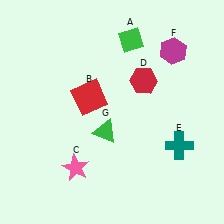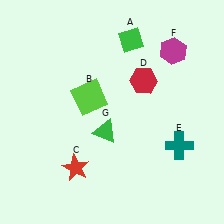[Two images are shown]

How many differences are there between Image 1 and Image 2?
There are 2 differences between the two images.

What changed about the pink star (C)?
In Image 1, C is pink. In Image 2, it changed to red.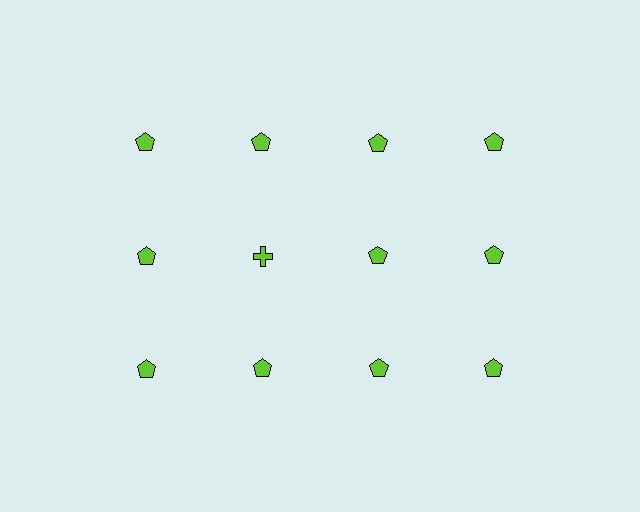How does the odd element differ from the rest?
It has a different shape: cross instead of pentagon.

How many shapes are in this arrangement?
There are 12 shapes arranged in a grid pattern.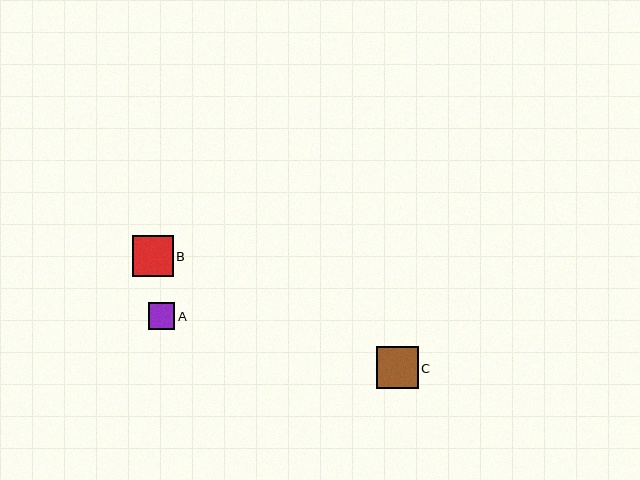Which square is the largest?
Square C is the largest with a size of approximately 42 pixels.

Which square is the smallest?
Square A is the smallest with a size of approximately 26 pixels.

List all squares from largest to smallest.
From largest to smallest: C, B, A.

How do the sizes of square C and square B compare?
Square C and square B are approximately the same size.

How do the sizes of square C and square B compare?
Square C and square B are approximately the same size.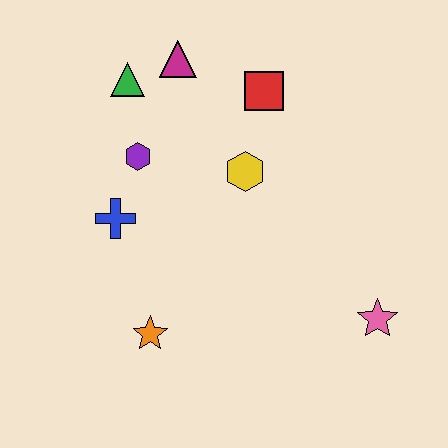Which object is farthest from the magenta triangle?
The pink star is farthest from the magenta triangle.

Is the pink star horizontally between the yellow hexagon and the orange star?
No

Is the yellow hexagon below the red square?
Yes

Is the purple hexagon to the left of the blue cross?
No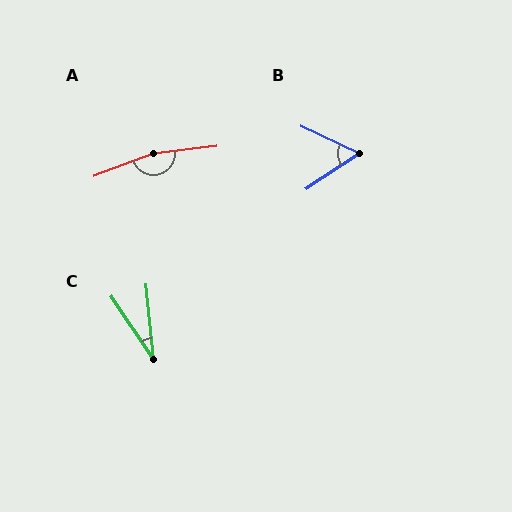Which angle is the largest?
A, at approximately 166 degrees.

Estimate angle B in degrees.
Approximately 59 degrees.